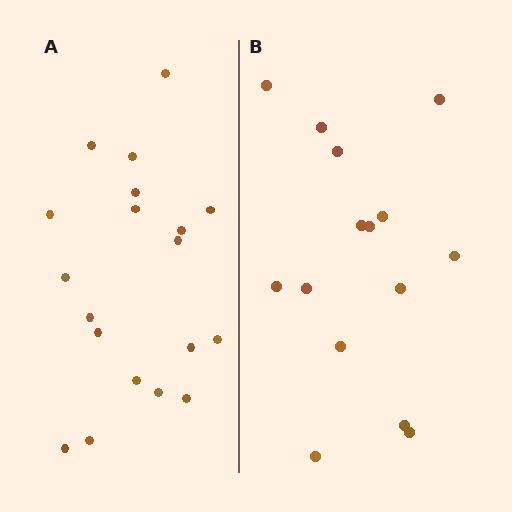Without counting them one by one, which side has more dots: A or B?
Region A (the left region) has more dots.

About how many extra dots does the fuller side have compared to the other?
Region A has about 4 more dots than region B.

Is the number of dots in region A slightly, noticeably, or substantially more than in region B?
Region A has noticeably more, but not dramatically so. The ratio is roughly 1.3 to 1.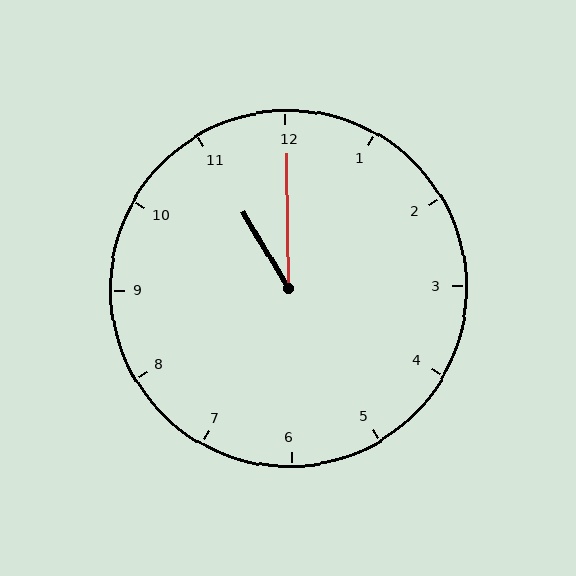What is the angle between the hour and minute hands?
Approximately 30 degrees.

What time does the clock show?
11:00.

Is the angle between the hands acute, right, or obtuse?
It is acute.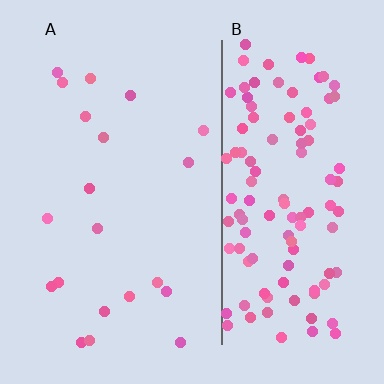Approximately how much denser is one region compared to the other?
Approximately 5.9× — region B over region A.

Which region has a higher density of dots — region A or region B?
B (the right).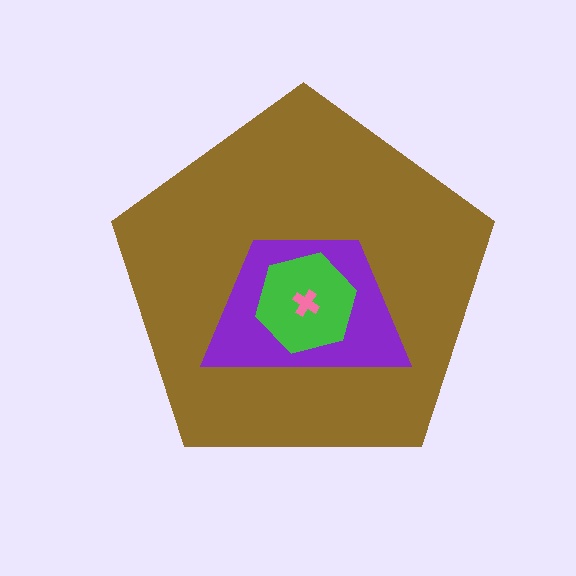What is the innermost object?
The pink cross.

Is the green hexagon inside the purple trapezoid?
Yes.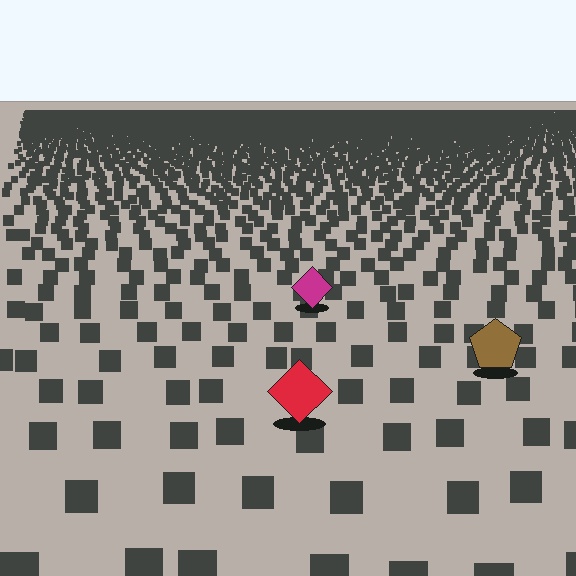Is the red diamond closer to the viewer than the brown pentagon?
Yes. The red diamond is closer — you can tell from the texture gradient: the ground texture is coarser near it.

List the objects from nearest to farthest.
From nearest to farthest: the red diamond, the brown pentagon, the magenta diamond.